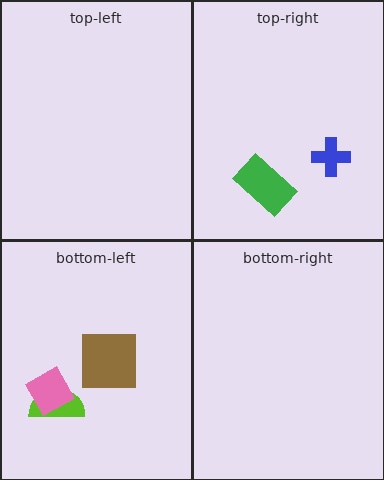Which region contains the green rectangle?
The top-right region.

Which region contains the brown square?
The bottom-left region.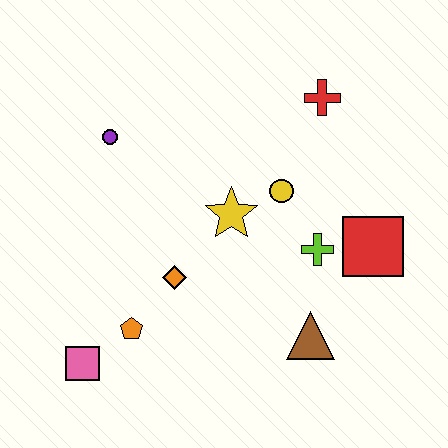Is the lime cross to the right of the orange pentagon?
Yes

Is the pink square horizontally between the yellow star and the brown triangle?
No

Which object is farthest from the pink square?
The red cross is farthest from the pink square.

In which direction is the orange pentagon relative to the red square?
The orange pentagon is to the left of the red square.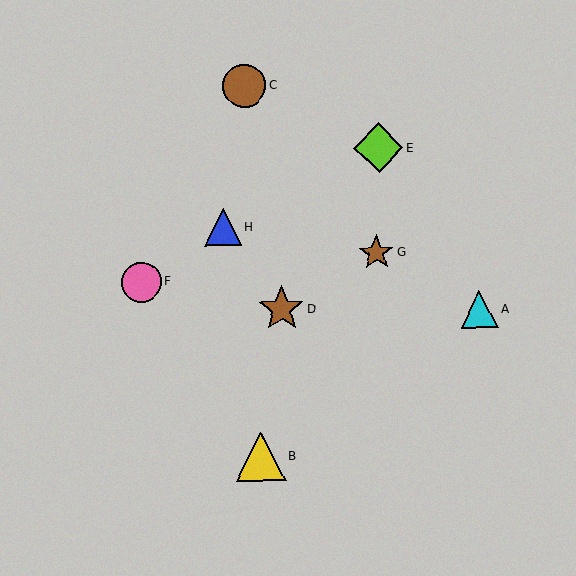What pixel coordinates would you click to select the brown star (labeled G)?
Click at (376, 253) to select the brown star G.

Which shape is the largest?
The yellow triangle (labeled B) is the largest.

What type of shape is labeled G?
Shape G is a brown star.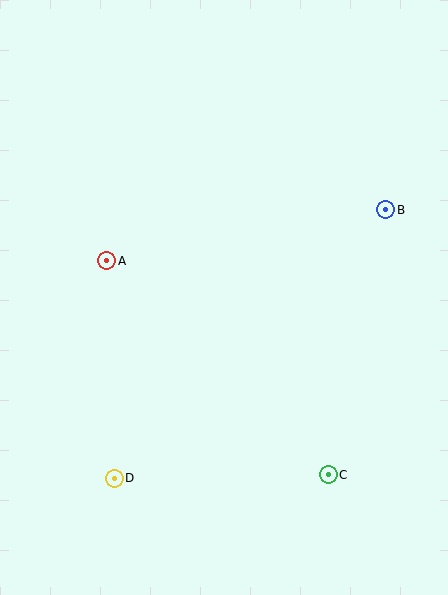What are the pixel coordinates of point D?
Point D is at (114, 478).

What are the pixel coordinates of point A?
Point A is at (107, 261).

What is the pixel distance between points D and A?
The distance between D and A is 217 pixels.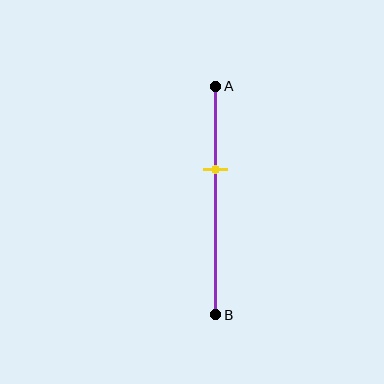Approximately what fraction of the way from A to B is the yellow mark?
The yellow mark is approximately 35% of the way from A to B.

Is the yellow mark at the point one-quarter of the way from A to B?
No, the mark is at about 35% from A, not at the 25% one-quarter point.